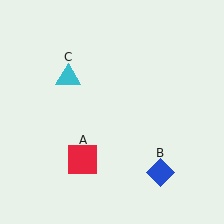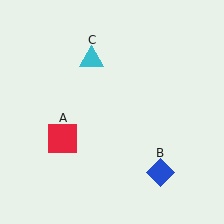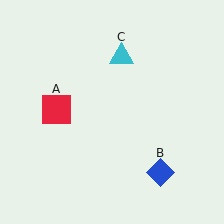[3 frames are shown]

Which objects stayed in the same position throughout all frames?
Blue diamond (object B) remained stationary.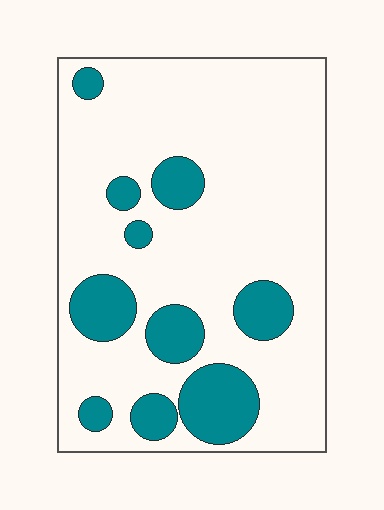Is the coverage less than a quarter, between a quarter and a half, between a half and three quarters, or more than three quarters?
Less than a quarter.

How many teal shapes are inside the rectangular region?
10.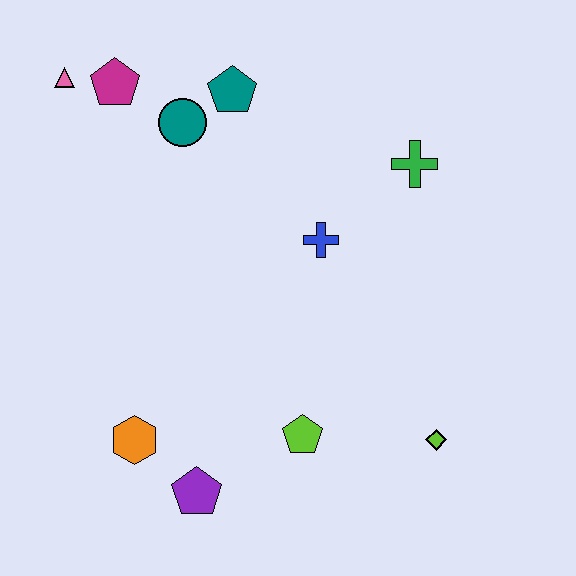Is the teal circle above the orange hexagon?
Yes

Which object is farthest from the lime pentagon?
The pink triangle is farthest from the lime pentagon.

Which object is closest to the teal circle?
The teal pentagon is closest to the teal circle.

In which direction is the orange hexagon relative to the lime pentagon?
The orange hexagon is to the left of the lime pentagon.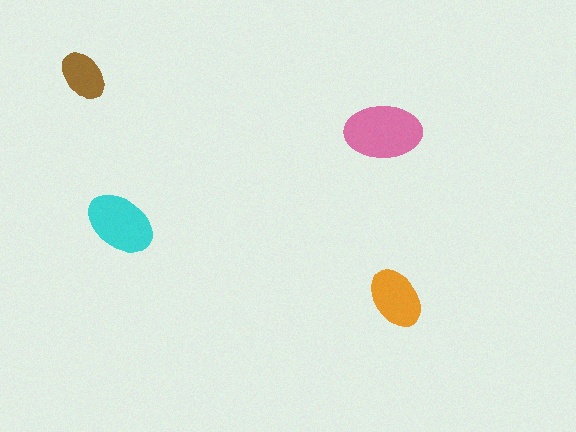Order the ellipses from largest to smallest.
the pink one, the cyan one, the orange one, the brown one.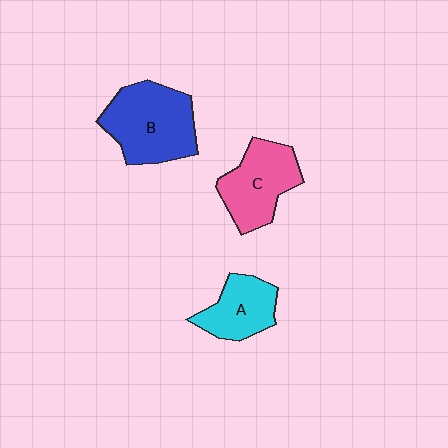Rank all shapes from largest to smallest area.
From largest to smallest: B (blue), C (pink), A (cyan).